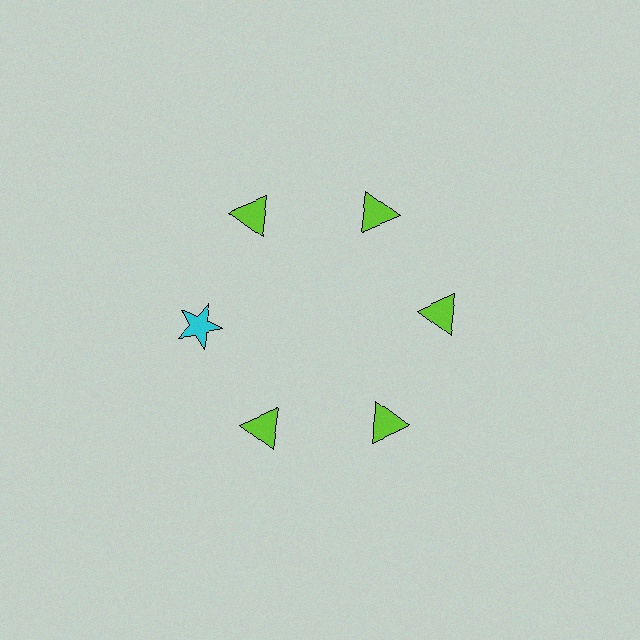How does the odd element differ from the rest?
It differs in both color (cyan instead of lime) and shape (star instead of triangle).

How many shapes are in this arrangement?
There are 6 shapes arranged in a ring pattern.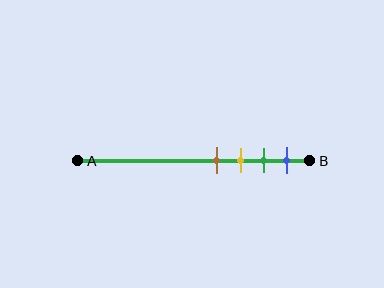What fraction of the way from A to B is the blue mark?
The blue mark is approximately 90% (0.9) of the way from A to B.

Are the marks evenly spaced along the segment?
Yes, the marks are approximately evenly spaced.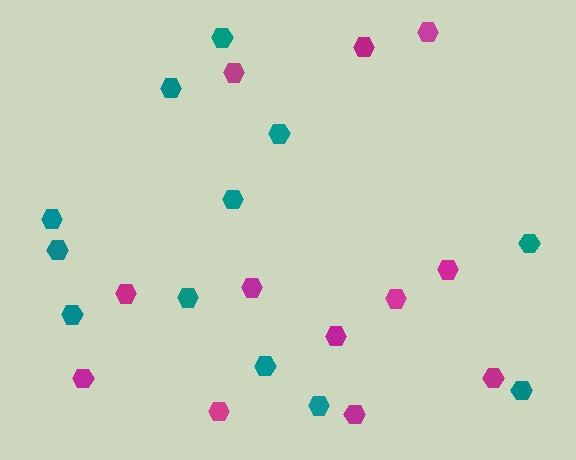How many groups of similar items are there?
There are 2 groups: one group of magenta hexagons (12) and one group of teal hexagons (12).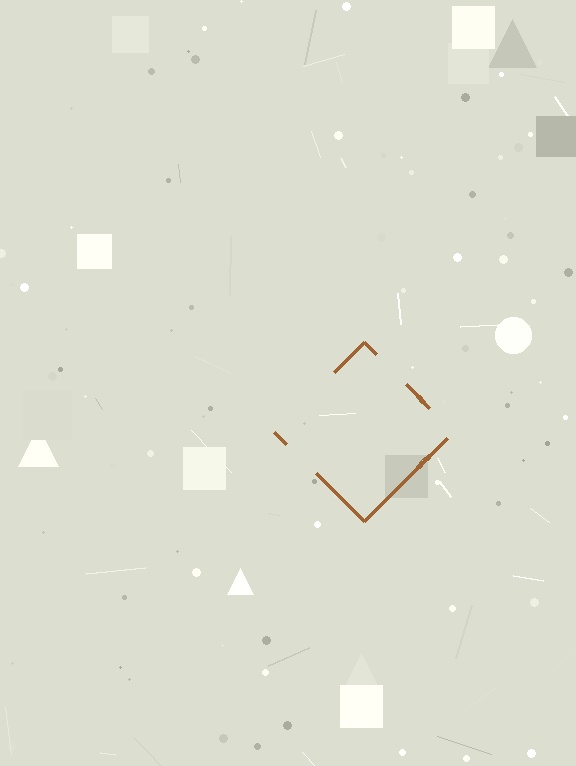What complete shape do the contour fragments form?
The contour fragments form a diamond.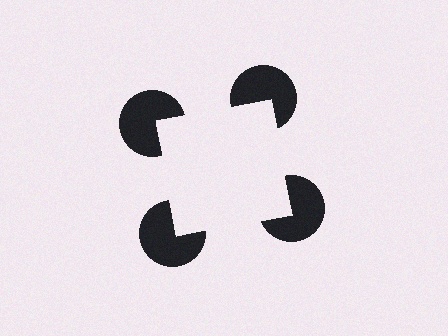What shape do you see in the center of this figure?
An illusory square — its edges are inferred from the aligned wedge cuts in the pac-man discs, not physically drawn.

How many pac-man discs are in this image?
There are 4 — one at each vertex of the illusory square.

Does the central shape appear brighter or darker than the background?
It typically appears slightly brighter than the background, even though no actual brightness change is drawn.